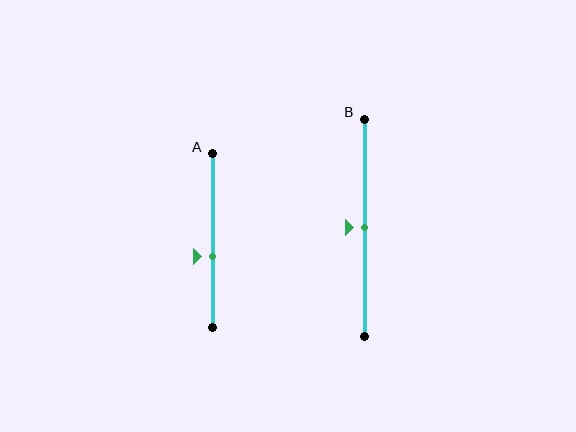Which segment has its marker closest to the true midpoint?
Segment B has its marker closest to the true midpoint.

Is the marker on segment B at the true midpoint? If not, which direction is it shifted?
Yes, the marker on segment B is at the true midpoint.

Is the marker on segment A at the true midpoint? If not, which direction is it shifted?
No, the marker on segment A is shifted downward by about 9% of the segment length.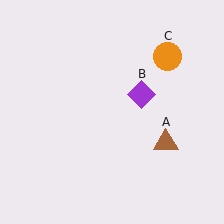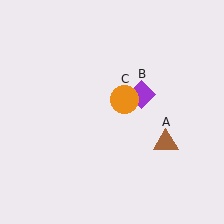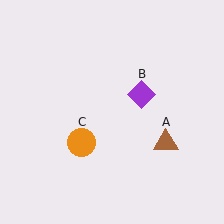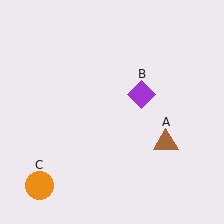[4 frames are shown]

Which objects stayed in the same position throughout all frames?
Brown triangle (object A) and purple diamond (object B) remained stationary.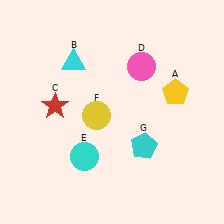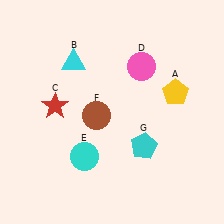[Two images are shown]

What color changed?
The circle (F) changed from yellow in Image 1 to brown in Image 2.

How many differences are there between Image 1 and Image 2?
There is 1 difference between the two images.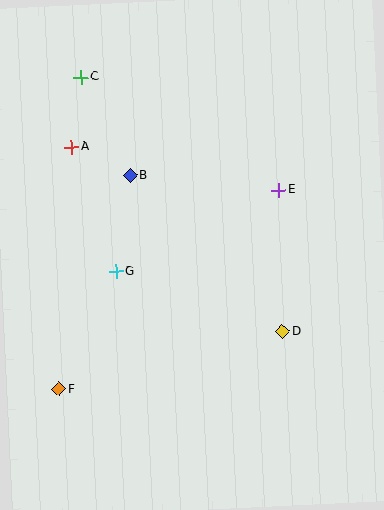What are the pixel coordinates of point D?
Point D is at (282, 332).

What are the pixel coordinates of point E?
Point E is at (279, 190).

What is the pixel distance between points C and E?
The distance between C and E is 227 pixels.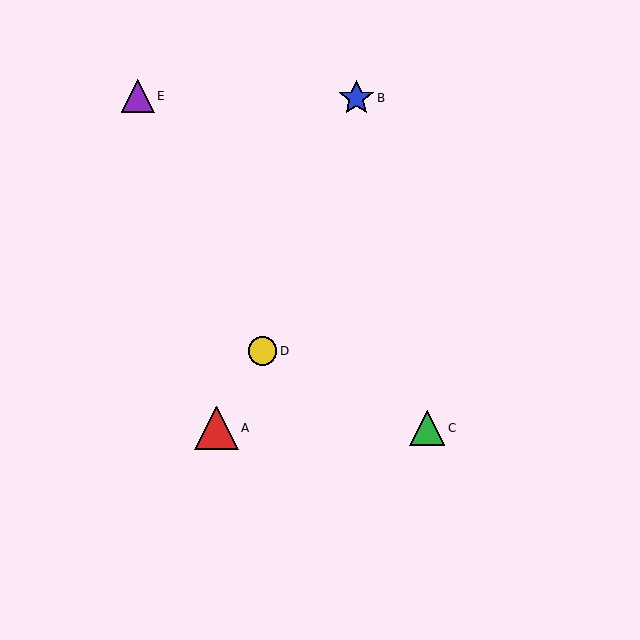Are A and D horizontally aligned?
No, A is at y≈428 and D is at y≈351.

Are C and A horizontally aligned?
Yes, both are at y≈428.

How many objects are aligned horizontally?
2 objects (A, C) are aligned horizontally.